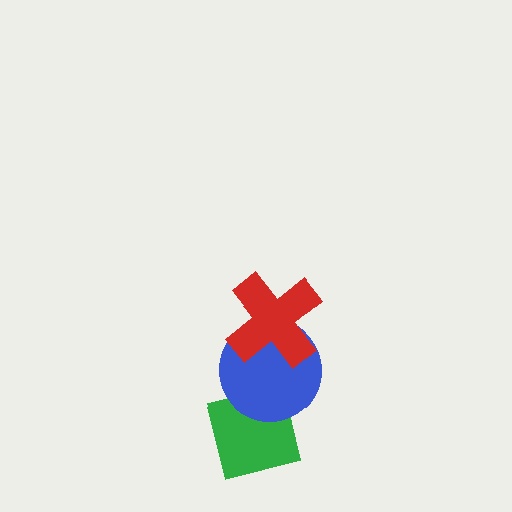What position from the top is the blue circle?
The blue circle is 2nd from the top.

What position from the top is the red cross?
The red cross is 1st from the top.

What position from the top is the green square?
The green square is 3rd from the top.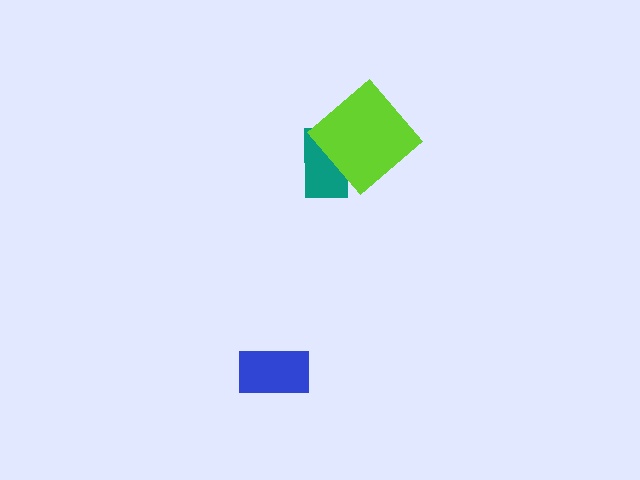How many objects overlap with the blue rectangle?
0 objects overlap with the blue rectangle.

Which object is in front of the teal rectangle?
The lime diamond is in front of the teal rectangle.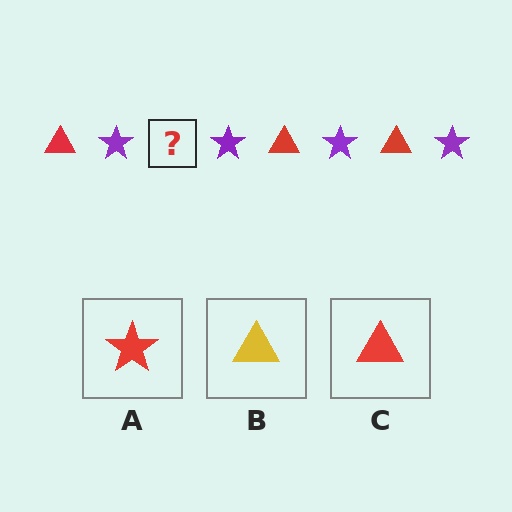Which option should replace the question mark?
Option C.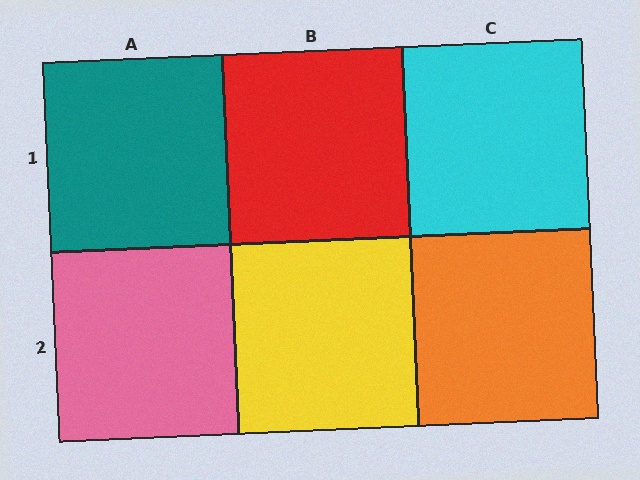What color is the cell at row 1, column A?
Teal.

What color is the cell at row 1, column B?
Red.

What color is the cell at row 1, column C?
Cyan.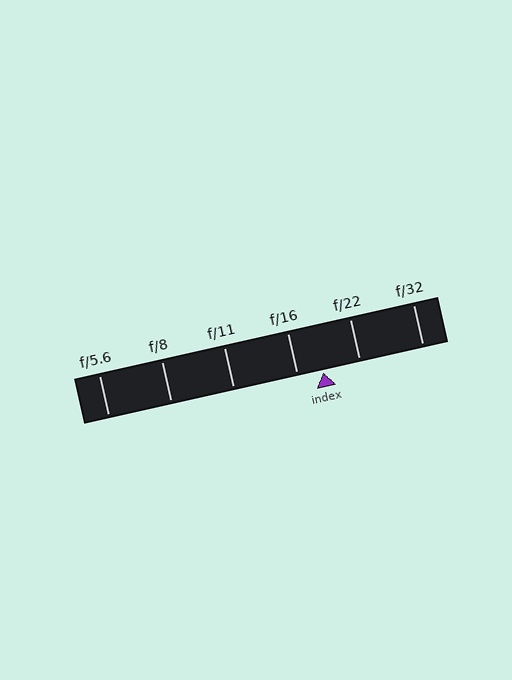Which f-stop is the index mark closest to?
The index mark is closest to f/16.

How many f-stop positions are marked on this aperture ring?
There are 6 f-stop positions marked.